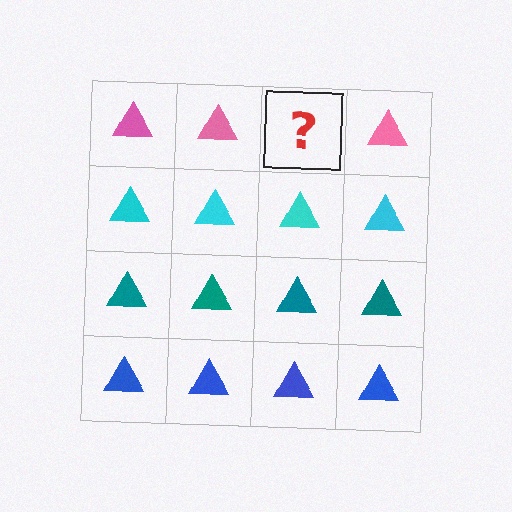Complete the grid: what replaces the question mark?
The question mark should be replaced with a pink triangle.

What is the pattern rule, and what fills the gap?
The rule is that each row has a consistent color. The gap should be filled with a pink triangle.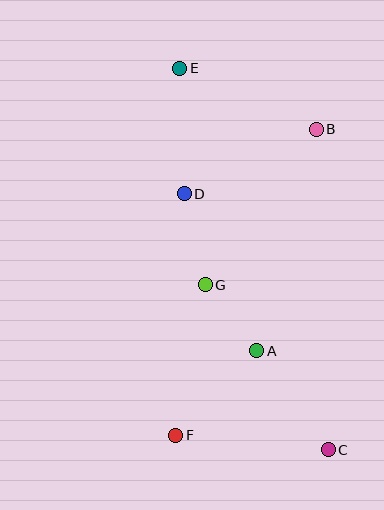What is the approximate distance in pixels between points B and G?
The distance between B and G is approximately 191 pixels.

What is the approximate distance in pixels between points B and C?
The distance between B and C is approximately 321 pixels.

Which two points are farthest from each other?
Points C and E are farthest from each other.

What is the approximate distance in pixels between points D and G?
The distance between D and G is approximately 93 pixels.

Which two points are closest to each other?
Points A and G are closest to each other.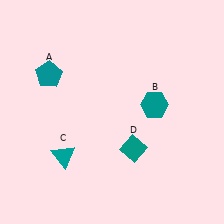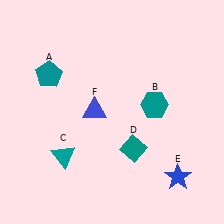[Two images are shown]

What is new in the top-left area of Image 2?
A blue triangle (F) was added in the top-left area of Image 2.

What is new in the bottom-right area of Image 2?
A blue star (E) was added in the bottom-right area of Image 2.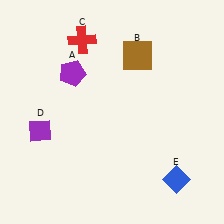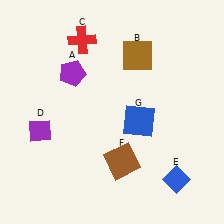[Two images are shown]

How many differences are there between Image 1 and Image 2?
There are 2 differences between the two images.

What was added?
A brown square (F), a blue square (G) were added in Image 2.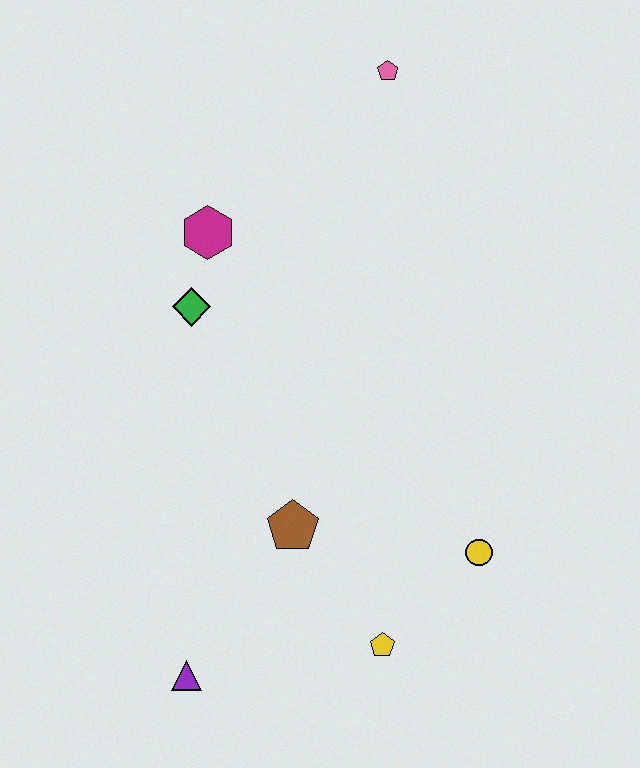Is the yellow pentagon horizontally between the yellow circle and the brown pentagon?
Yes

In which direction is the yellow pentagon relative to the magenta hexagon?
The yellow pentagon is below the magenta hexagon.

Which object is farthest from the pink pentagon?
The purple triangle is farthest from the pink pentagon.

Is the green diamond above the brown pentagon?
Yes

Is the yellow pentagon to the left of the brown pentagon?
No